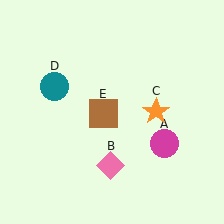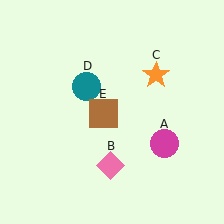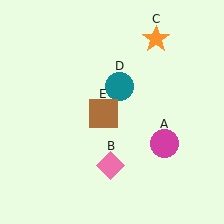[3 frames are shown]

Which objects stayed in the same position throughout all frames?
Magenta circle (object A) and pink diamond (object B) and brown square (object E) remained stationary.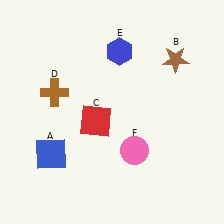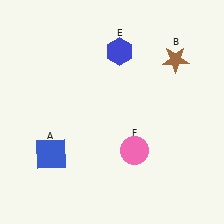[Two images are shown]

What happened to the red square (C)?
The red square (C) was removed in Image 2. It was in the bottom-left area of Image 1.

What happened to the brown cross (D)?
The brown cross (D) was removed in Image 2. It was in the top-left area of Image 1.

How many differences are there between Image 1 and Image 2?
There are 2 differences between the two images.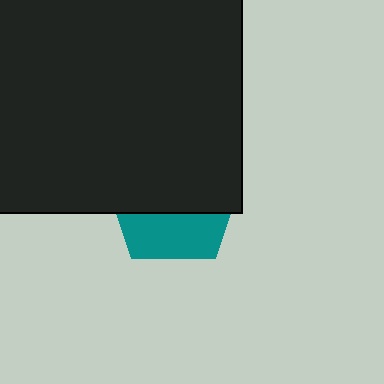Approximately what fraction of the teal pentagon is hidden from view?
Roughly 64% of the teal pentagon is hidden behind the black square.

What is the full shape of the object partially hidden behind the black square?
The partially hidden object is a teal pentagon.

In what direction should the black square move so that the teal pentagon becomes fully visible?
The black square should move up. That is the shortest direction to clear the overlap and leave the teal pentagon fully visible.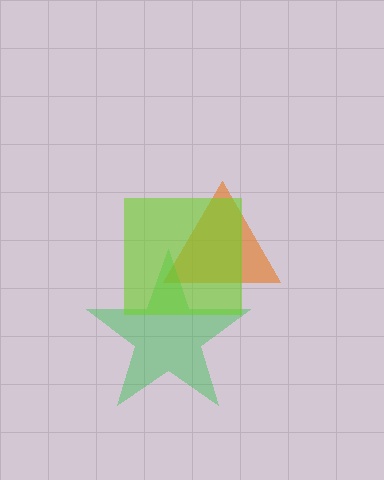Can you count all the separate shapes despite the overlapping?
Yes, there are 3 separate shapes.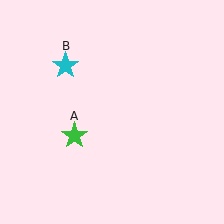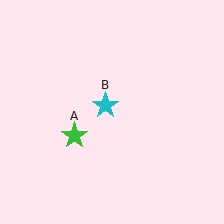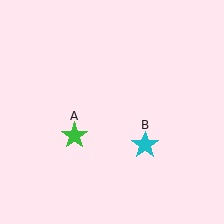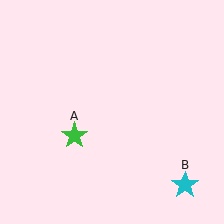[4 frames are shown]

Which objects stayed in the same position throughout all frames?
Green star (object A) remained stationary.